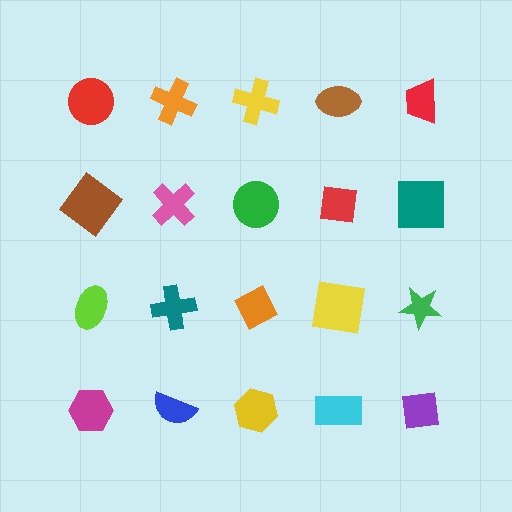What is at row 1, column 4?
A brown ellipse.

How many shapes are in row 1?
5 shapes.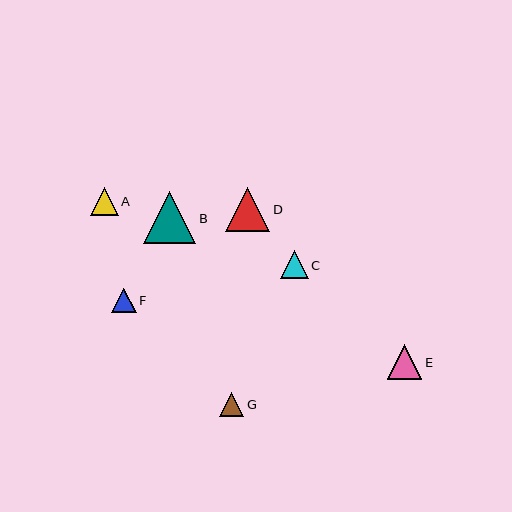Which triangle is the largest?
Triangle B is the largest with a size of approximately 52 pixels.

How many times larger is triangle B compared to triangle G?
Triangle B is approximately 2.1 times the size of triangle G.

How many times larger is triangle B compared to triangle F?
Triangle B is approximately 2.1 times the size of triangle F.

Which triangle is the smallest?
Triangle G is the smallest with a size of approximately 25 pixels.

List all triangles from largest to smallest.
From largest to smallest: B, D, E, A, C, F, G.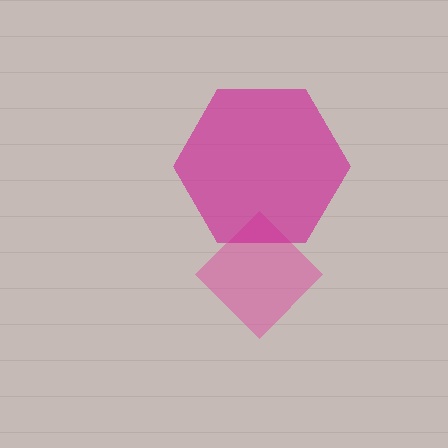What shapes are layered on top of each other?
The layered shapes are: a pink diamond, a magenta hexagon.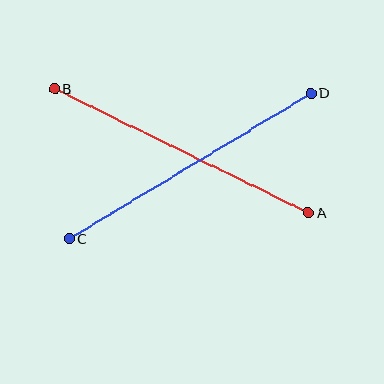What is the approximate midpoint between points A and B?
The midpoint is at approximately (181, 151) pixels.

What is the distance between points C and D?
The distance is approximately 282 pixels.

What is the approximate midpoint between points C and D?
The midpoint is at approximately (190, 166) pixels.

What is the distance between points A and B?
The distance is approximately 282 pixels.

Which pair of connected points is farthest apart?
Points C and D are farthest apart.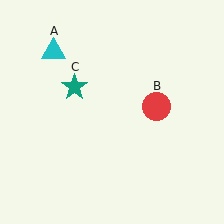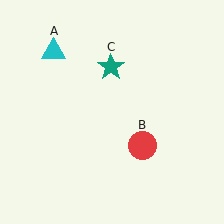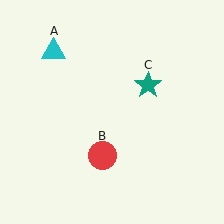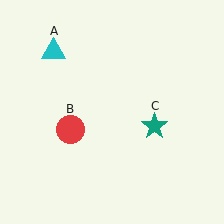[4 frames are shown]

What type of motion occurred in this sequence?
The red circle (object B), teal star (object C) rotated clockwise around the center of the scene.